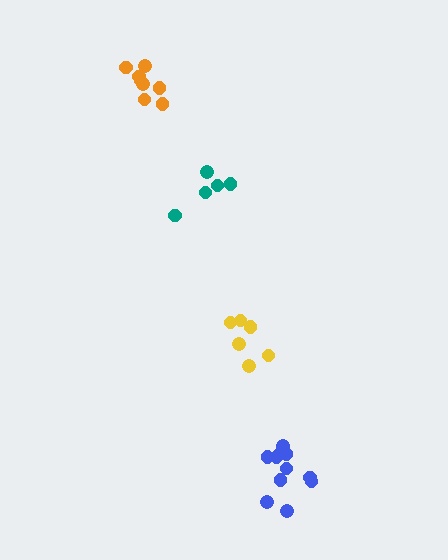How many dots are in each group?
Group 1: 5 dots, Group 2: 8 dots, Group 3: 11 dots, Group 4: 6 dots (30 total).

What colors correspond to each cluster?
The clusters are colored: teal, orange, blue, yellow.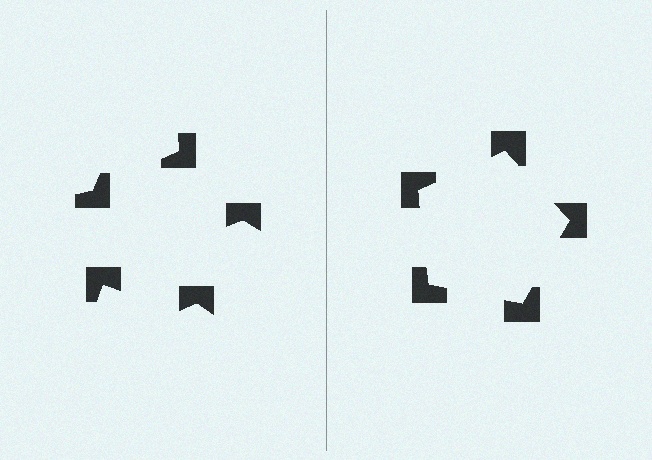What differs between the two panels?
The notched squares are positioned identically on both sides; only the wedge orientations differ. On the right they align to a pentagon; on the left they are misaligned.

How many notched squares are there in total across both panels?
10 — 5 on each side.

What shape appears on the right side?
An illusory pentagon.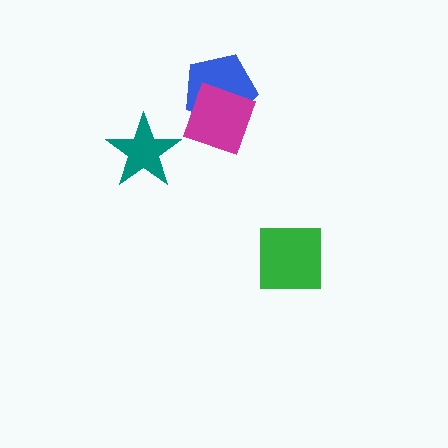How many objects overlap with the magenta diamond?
1 object overlaps with the magenta diamond.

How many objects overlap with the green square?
0 objects overlap with the green square.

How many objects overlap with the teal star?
0 objects overlap with the teal star.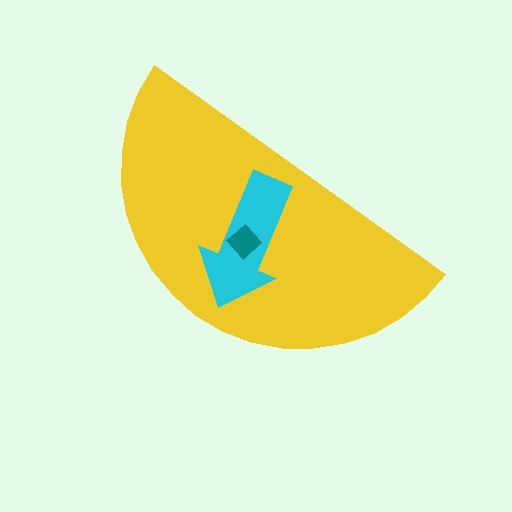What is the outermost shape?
The yellow semicircle.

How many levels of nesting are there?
3.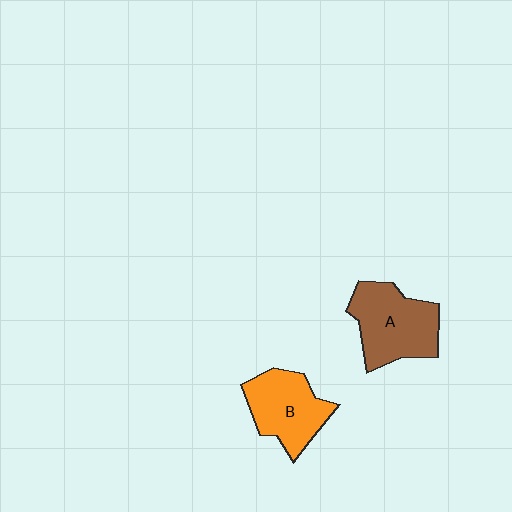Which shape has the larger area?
Shape A (brown).